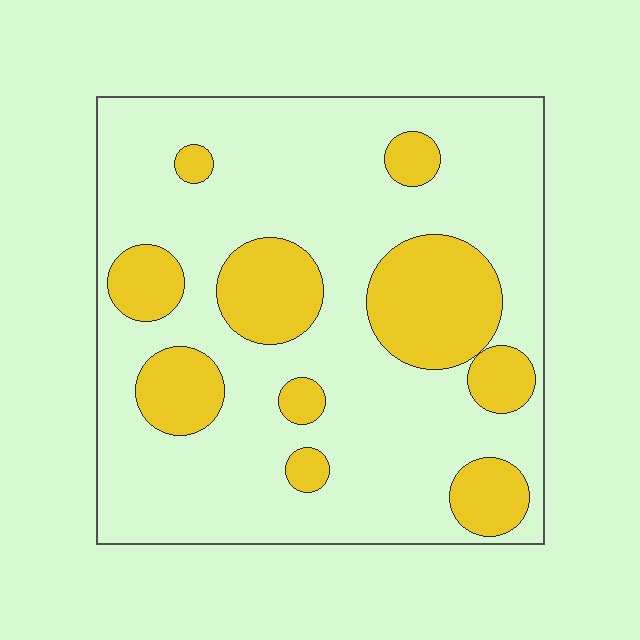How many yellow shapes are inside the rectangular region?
10.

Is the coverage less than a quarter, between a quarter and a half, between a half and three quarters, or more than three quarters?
Between a quarter and a half.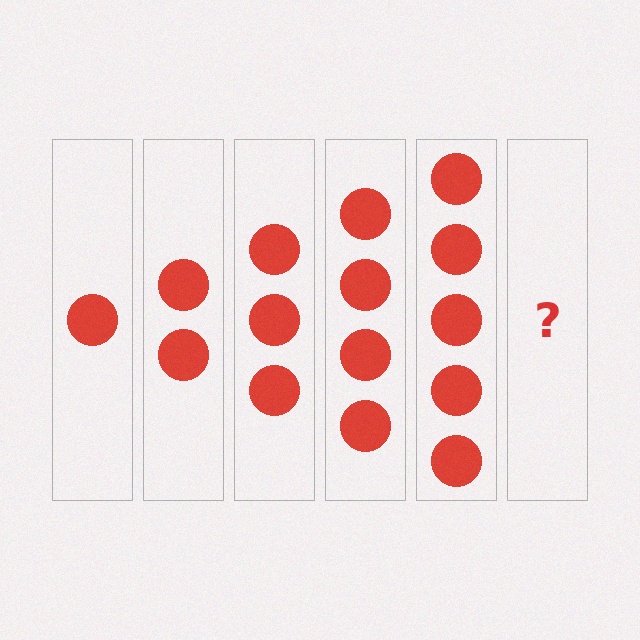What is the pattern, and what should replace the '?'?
The pattern is that each step adds one more circle. The '?' should be 6 circles.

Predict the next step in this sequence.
The next step is 6 circles.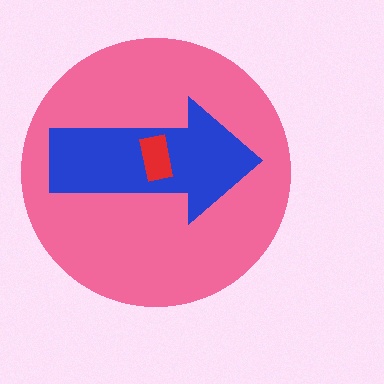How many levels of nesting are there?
3.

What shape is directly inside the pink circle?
The blue arrow.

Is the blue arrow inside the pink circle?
Yes.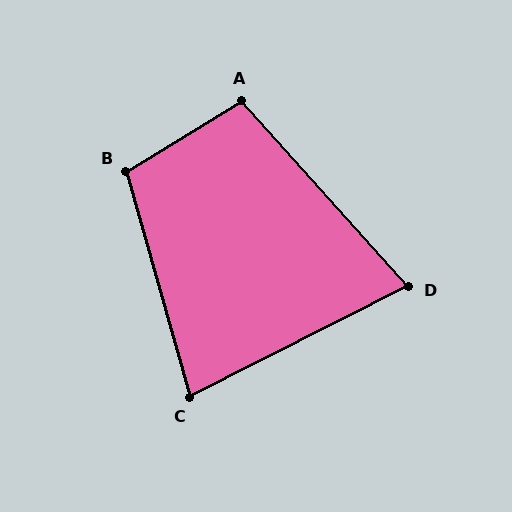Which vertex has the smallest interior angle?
D, at approximately 75 degrees.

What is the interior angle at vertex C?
Approximately 79 degrees (acute).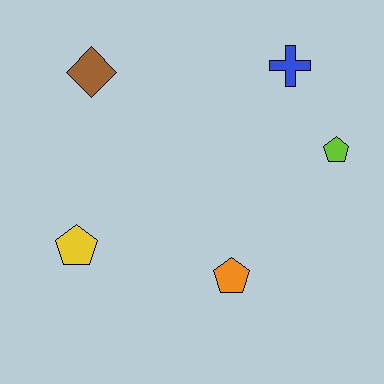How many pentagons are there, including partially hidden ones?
There are 3 pentagons.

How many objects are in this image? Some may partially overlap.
There are 5 objects.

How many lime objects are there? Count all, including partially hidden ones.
There is 1 lime object.